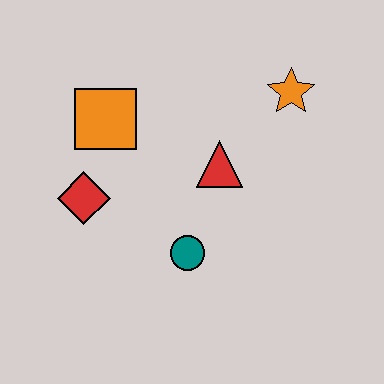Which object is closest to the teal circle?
The red triangle is closest to the teal circle.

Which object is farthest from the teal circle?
The orange star is farthest from the teal circle.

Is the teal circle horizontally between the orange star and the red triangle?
No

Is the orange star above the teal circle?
Yes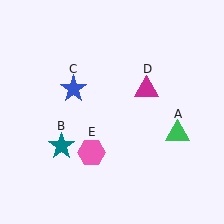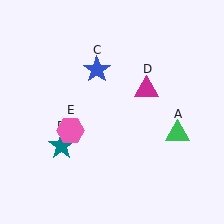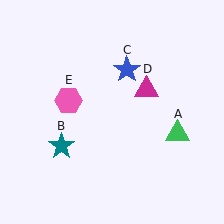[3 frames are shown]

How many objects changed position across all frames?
2 objects changed position: blue star (object C), pink hexagon (object E).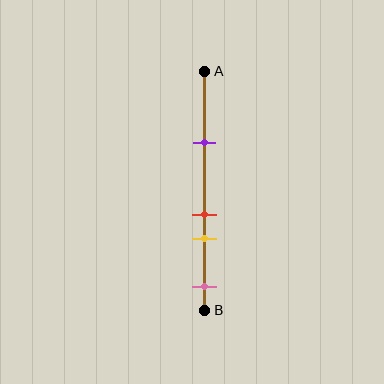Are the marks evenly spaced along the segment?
No, the marks are not evenly spaced.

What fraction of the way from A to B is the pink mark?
The pink mark is approximately 90% (0.9) of the way from A to B.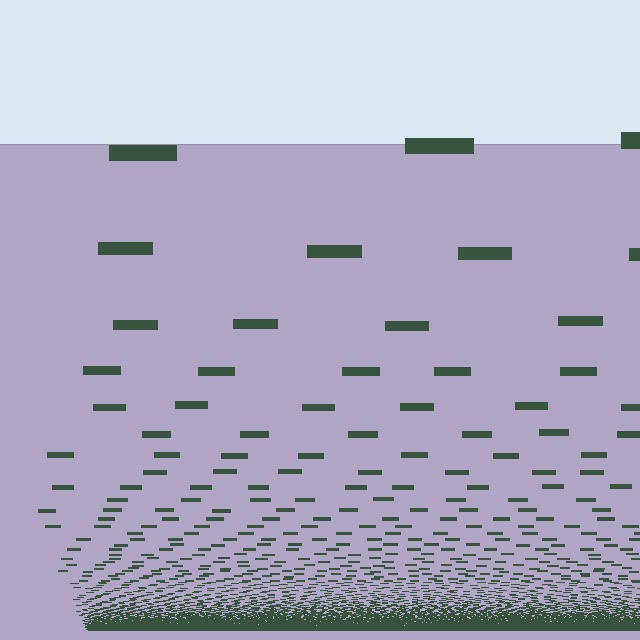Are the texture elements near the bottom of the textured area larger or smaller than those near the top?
Smaller. The gradient is inverted — elements near the bottom are smaller and denser.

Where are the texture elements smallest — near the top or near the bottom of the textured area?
Near the bottom.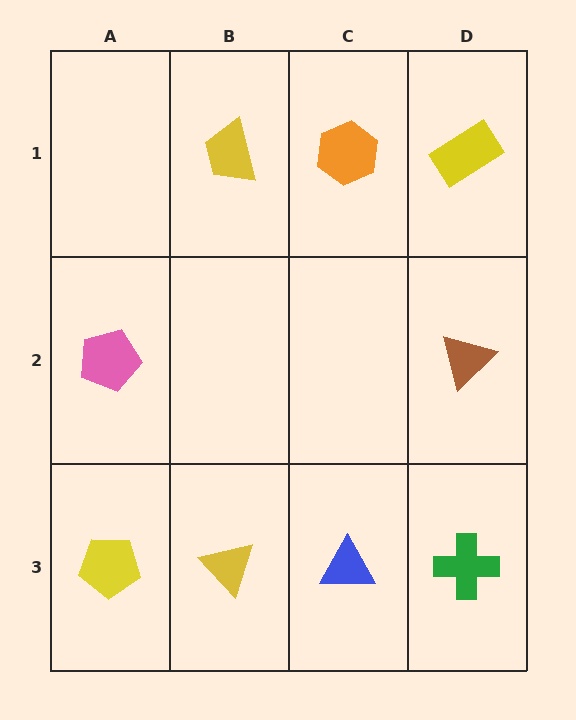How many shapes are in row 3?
4 shapes.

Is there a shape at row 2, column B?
No, that cell is empty.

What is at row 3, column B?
A yellow triangle.